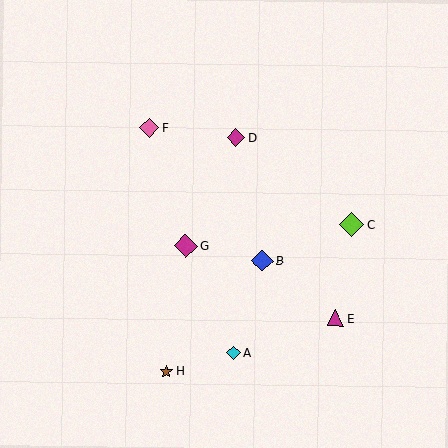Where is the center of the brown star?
The center of the brown star is at (166, 372).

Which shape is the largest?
The lime diamond (labeled C) is the largest.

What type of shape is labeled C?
Shape C is a lime diamond.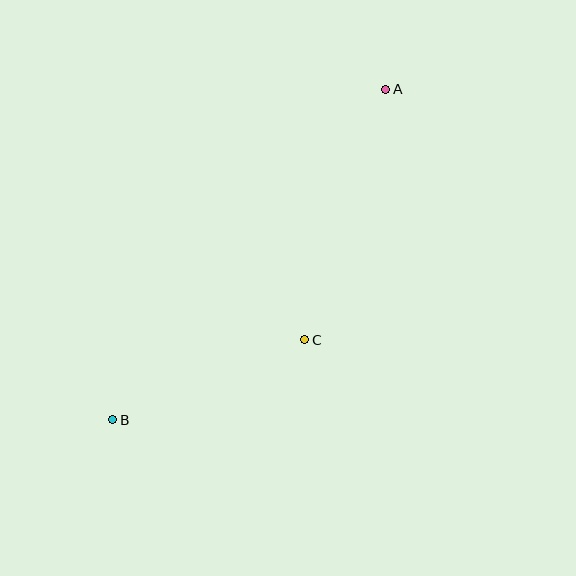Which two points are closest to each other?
Points B and C are closest to each other.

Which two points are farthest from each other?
Points A and B are farthest from each other.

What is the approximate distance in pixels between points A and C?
The distance between A and C is approximately 264 pixels.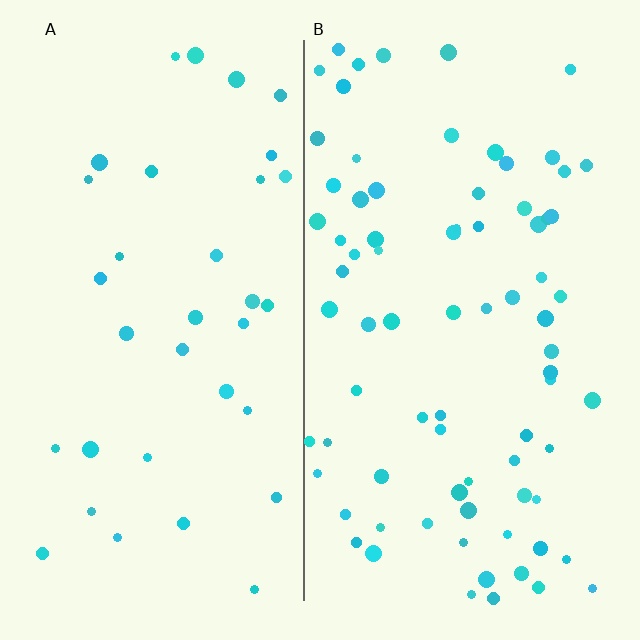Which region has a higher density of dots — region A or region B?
B (the right).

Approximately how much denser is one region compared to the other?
Approximately 2.2× — region B over region A.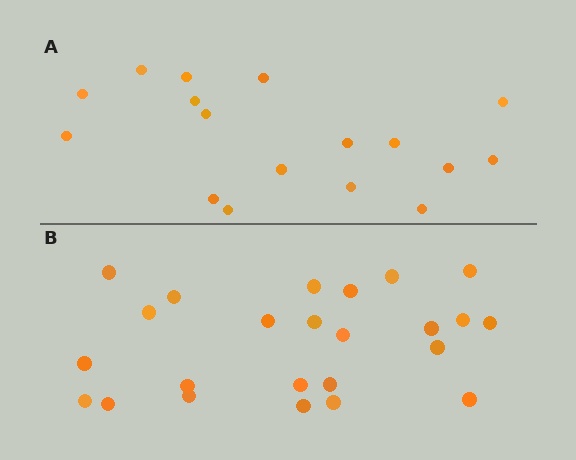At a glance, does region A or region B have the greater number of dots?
Region B (the bottom region) has more dots.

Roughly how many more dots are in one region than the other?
Region B has roughly 8 or so more dots than region A.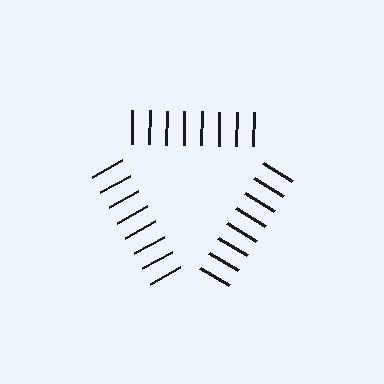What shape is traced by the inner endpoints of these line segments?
An illusory triangle — the line segments terminate on its edges but no continuous stroke is drawn.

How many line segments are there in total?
24 — 8 along each of the 3 edges.